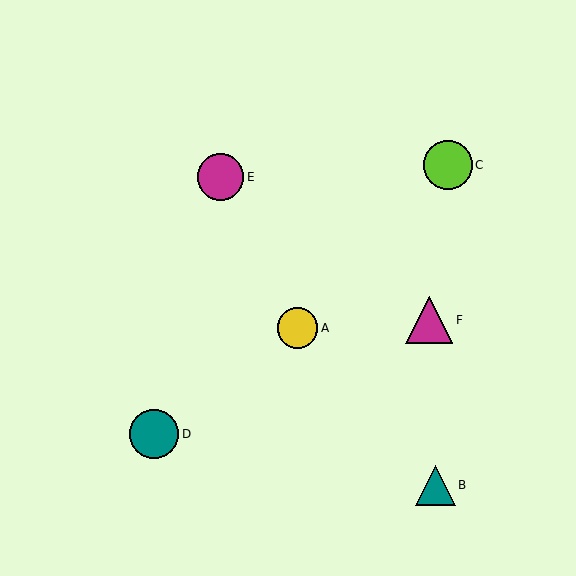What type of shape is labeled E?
Shape E is a magenta circle.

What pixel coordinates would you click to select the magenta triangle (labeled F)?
Click at (429, 320) to select the magenta triangle F.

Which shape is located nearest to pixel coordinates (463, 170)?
The lime circle (labeled C) at (448, 165) is nearest to that location.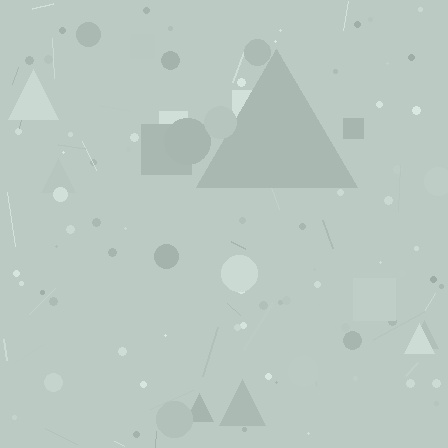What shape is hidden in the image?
A triangle is hidden in the image.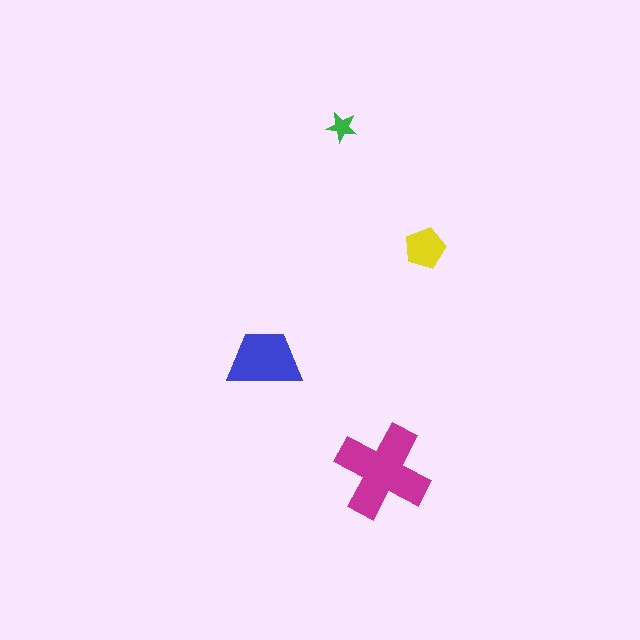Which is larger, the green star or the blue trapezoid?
The blue trapezoid.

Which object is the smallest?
The green star.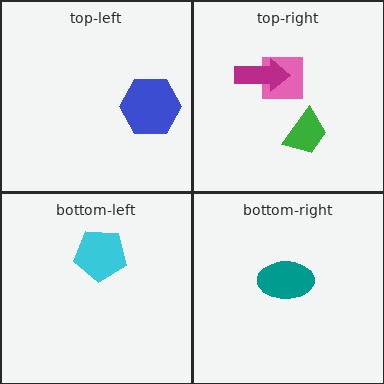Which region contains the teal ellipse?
The bottom-right region.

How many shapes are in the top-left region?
1.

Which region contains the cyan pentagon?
The bottom-left region.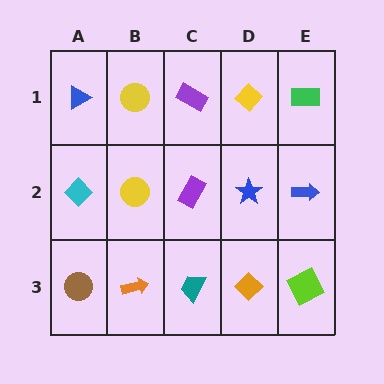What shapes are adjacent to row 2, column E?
A green rectangle (row 1, column E), a lime square (row 3, column E), a blue star (row 2, column D).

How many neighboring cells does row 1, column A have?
2.